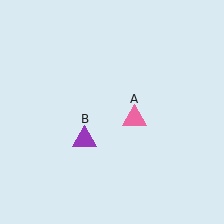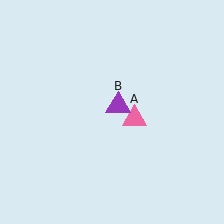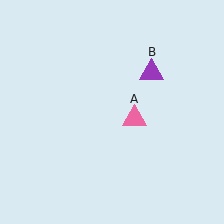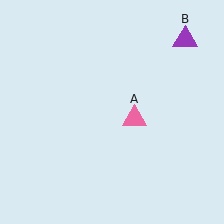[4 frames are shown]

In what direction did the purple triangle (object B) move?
The purple triangle (object B) moved up and to the right.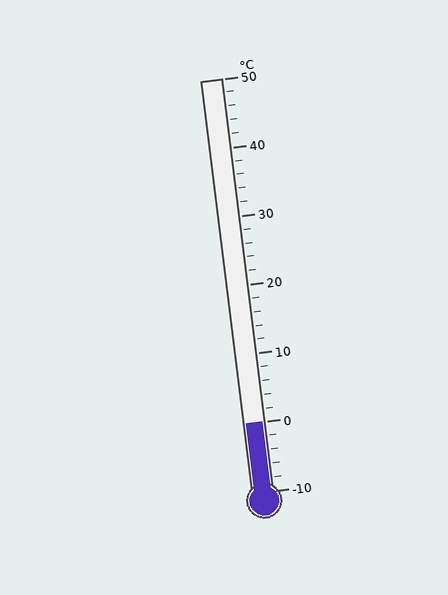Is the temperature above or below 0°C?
The temperature is at 0°C.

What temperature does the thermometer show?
The thermometer shows approximately 0°C.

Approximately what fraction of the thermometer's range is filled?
The thermometer is filled to approximately 15% of its range.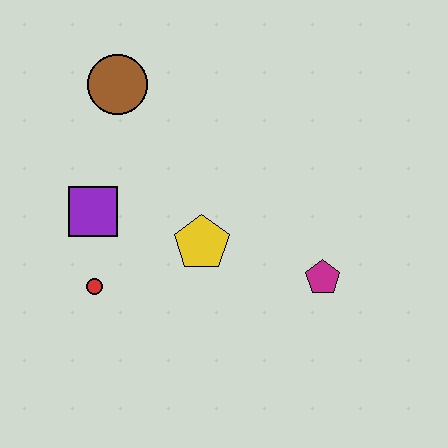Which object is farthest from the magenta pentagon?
The brown circle is farthest from the magenta pentagon.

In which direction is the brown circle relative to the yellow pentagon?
The brown circle is above the yellow pentagon.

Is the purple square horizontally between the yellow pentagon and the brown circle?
No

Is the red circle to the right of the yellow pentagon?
No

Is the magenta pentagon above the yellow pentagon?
No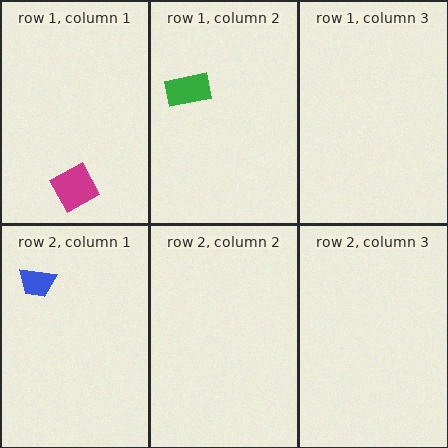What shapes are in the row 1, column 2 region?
The green rectangle.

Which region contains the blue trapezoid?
The row 2, column 1 region.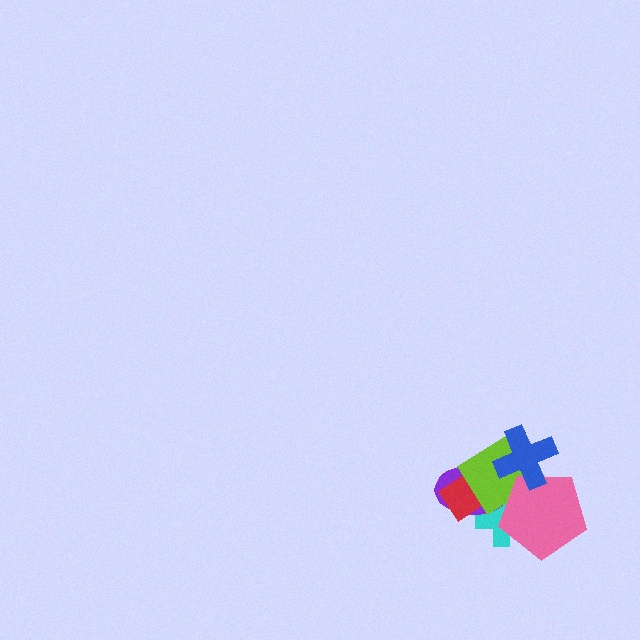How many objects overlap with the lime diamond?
5 objects overlap with the lime diamond.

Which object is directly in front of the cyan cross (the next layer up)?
The purple ellipse is directly in front of the cyan cross.